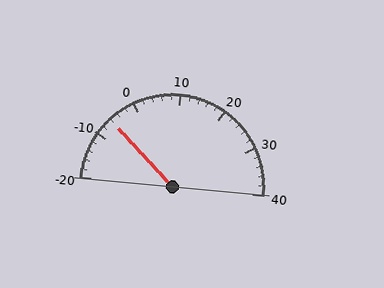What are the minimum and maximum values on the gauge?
The gauge ranges from -20 to 40.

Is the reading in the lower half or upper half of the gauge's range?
The reading is in the lower half of the range (-20 to 40).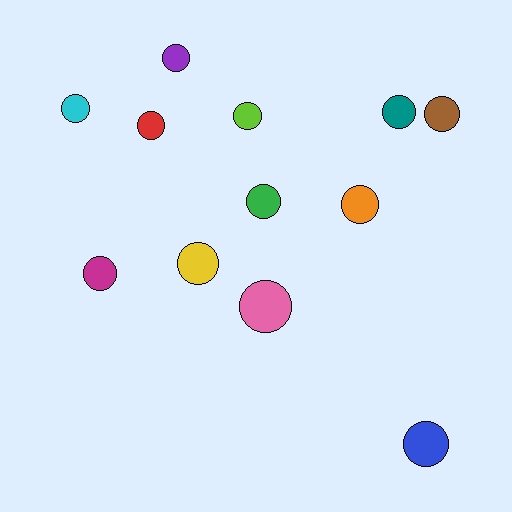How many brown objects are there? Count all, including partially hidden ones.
There is 1 brown object.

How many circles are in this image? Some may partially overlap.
There are 12 circles.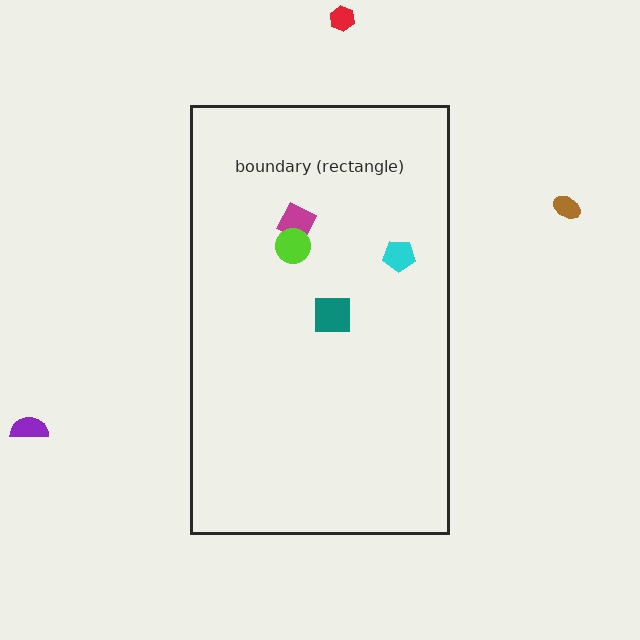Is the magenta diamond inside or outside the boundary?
Inside.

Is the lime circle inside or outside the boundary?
Inside.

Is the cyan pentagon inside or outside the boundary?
Inside.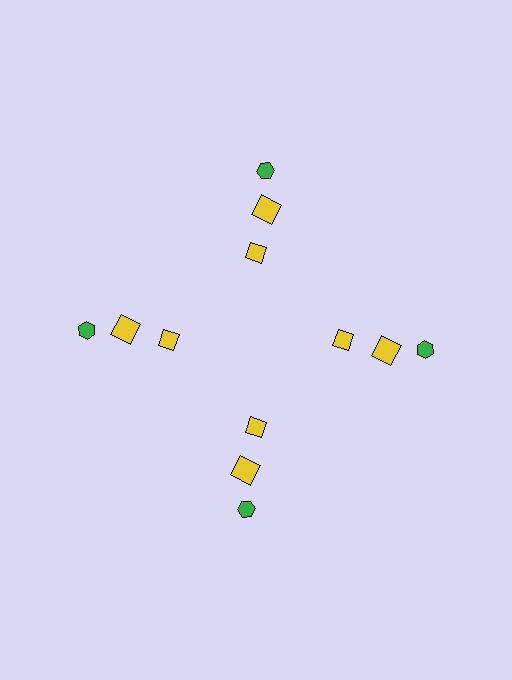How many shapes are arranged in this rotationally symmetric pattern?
There are 12 shapes, arranged in 4 groups of 3.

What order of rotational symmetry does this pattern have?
This pattern has 4-fold rotational symmetry.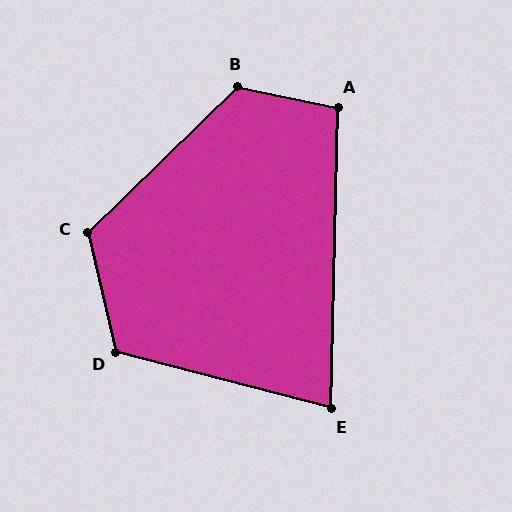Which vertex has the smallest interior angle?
E, at approximately 77 degrees.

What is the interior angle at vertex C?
Approximately 121 degrees (obtuse).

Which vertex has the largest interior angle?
B, at approximately 124 degrees.